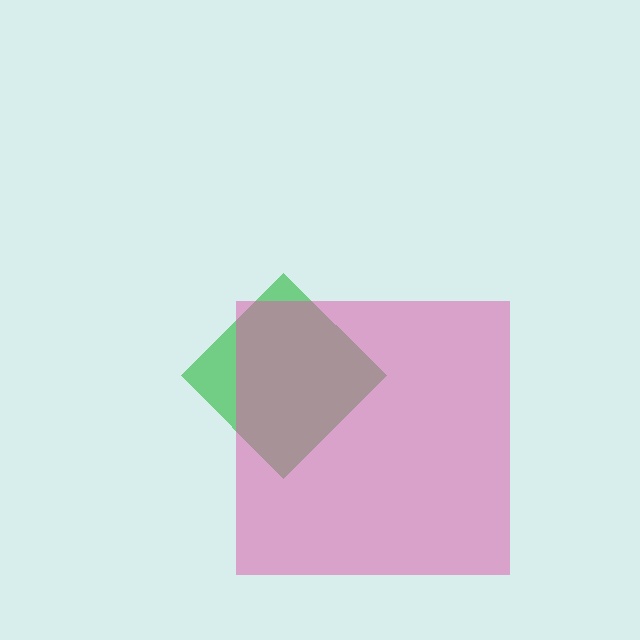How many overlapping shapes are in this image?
There are 2 overlapping shapes in the image.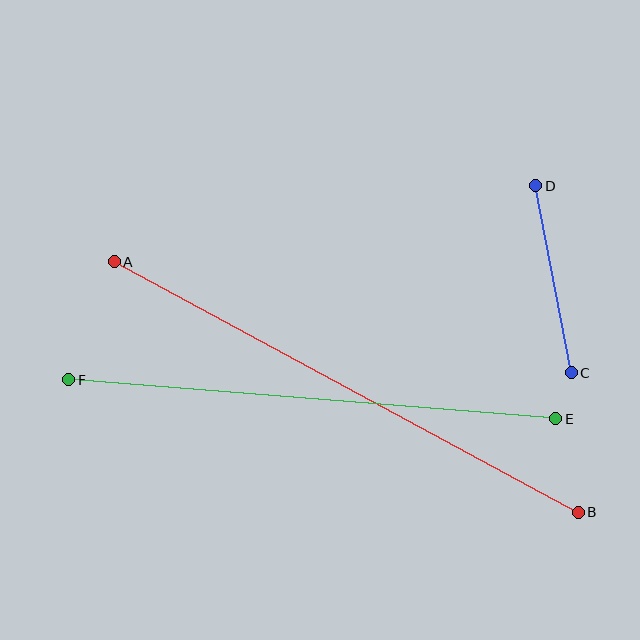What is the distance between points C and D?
The distance is approximately 190 pixels.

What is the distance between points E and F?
The distance is approximately 489 pixels.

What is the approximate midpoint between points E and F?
The midpoint is at approximately (312, 399) pixels.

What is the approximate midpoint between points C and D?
The midpoint is at approximately (553, 279) pixels.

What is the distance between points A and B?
The distance is approximately 527 pixels.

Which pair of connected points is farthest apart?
Points A and B are farthest apart.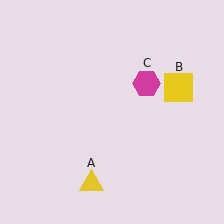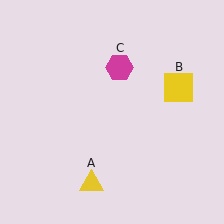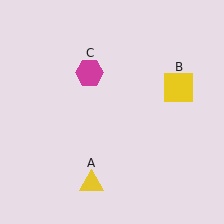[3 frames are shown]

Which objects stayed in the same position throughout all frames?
Yellow triangle (object A) and yellow square (object B) remained stationary.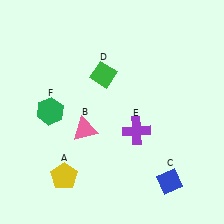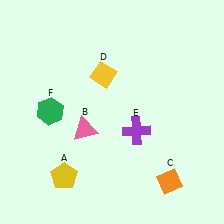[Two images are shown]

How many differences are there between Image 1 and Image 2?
There are 2 differences between the two images.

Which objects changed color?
C changed from blue to orange. D changed from green to yellow.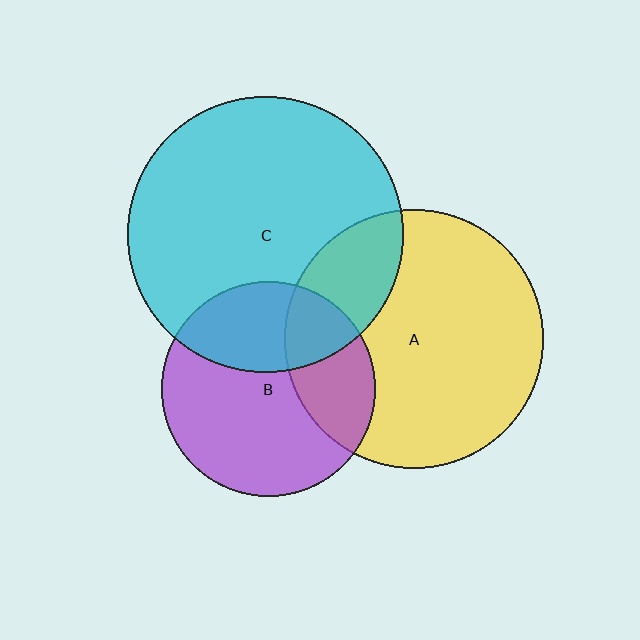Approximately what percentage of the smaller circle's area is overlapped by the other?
Approximately 20%.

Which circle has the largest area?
Circle C (cyan).